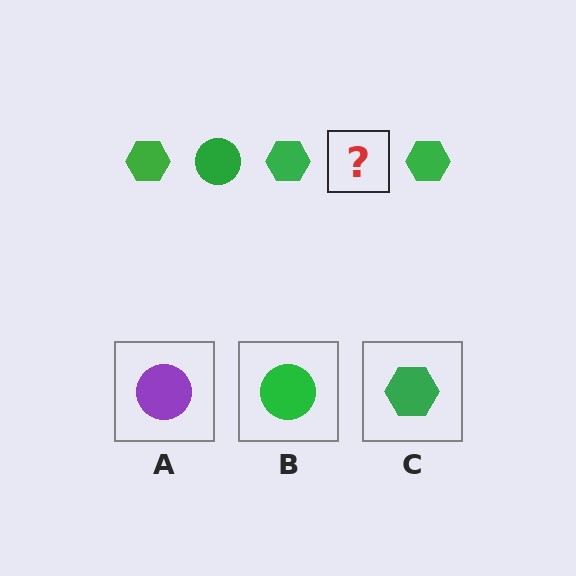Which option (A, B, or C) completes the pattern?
B.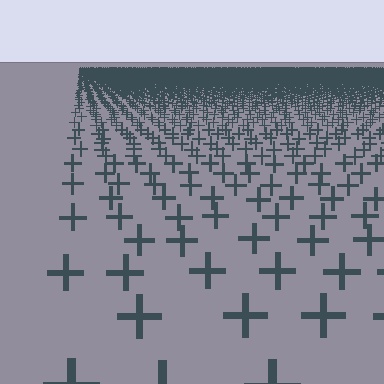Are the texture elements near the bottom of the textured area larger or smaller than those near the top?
Larger. Near the bottom, elements are closer to the viewer and appear at a bigger on-screen size.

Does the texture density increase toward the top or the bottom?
Density increases toward the top.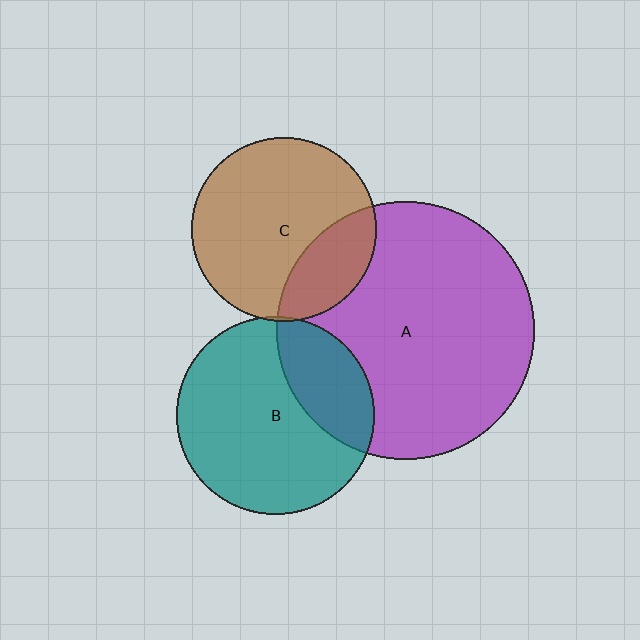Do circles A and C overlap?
Yes.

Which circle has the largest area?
Circle A (purple).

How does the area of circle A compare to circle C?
Approximately 2.0 times.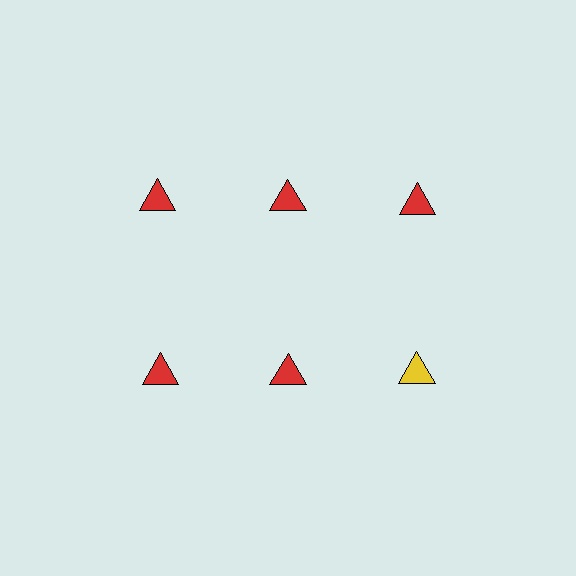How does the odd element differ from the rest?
It has a different color: yellow instead of red.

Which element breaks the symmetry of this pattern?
The yellow triangle in the second row, center column breaks the symmetry. All other shapes are red triangles.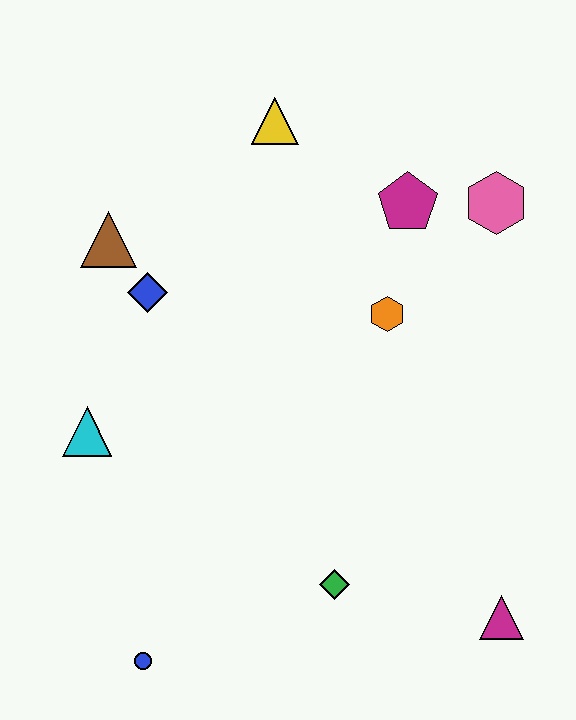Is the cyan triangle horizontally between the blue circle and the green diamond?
No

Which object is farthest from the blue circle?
The pink hexagon is farthest from the blue circle.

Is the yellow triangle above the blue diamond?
Yes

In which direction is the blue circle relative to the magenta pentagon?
The blue circle is below the magenta pentagon.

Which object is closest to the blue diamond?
The brown triangle is closest to the blue diamond.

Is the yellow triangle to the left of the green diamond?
Yes